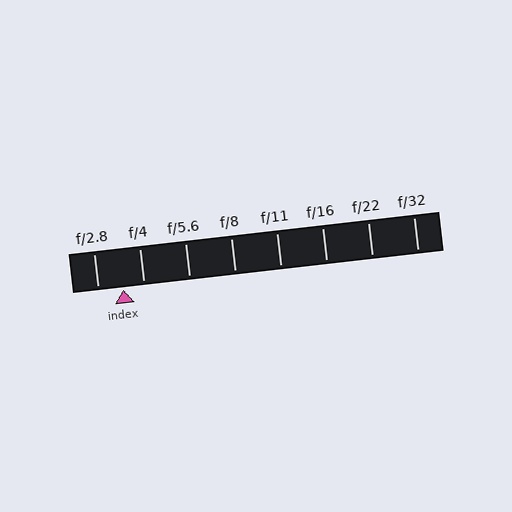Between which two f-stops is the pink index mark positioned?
The index mark is between f/2.8 and f/4.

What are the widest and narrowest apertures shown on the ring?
The widest aperture shown is f/2.8 and the narrowest is f/32.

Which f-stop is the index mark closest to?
The index mark is closest to f/4.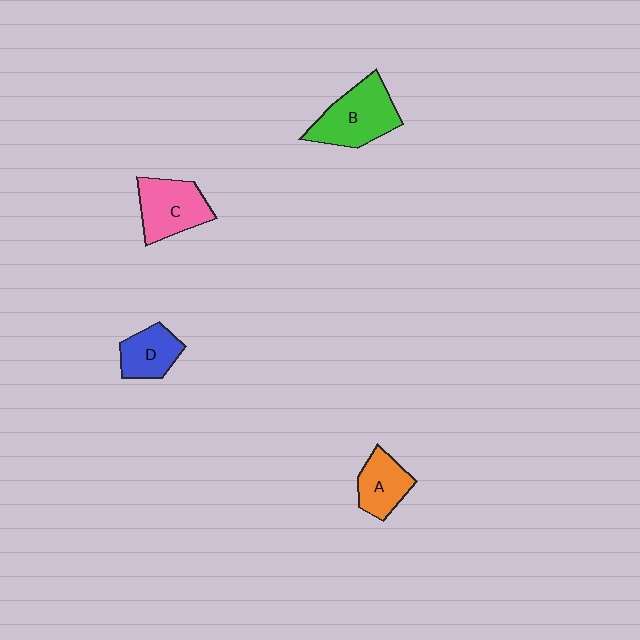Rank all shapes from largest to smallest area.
From largest to smallest: B (green), C (pink), A (orange), D (blue).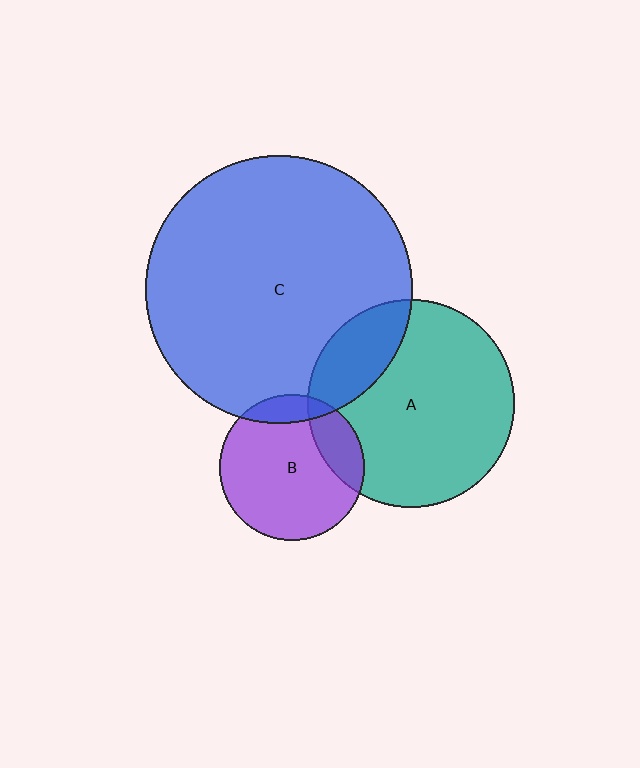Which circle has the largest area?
Circle C (blue).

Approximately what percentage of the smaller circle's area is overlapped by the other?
Approximately 10%.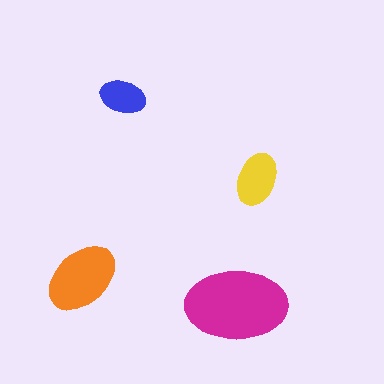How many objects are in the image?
There are 4 objects in the image.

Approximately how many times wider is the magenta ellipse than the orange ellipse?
About 1.5 times wider.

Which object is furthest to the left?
The orange ellipse is leftmost.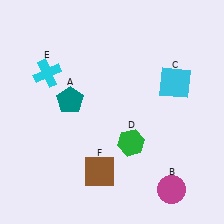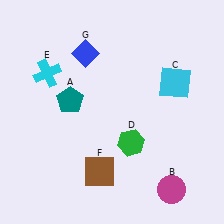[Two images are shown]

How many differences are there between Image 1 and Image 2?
There is 1 difference between the two images.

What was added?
A blue diamond (G) was added in Image 2.